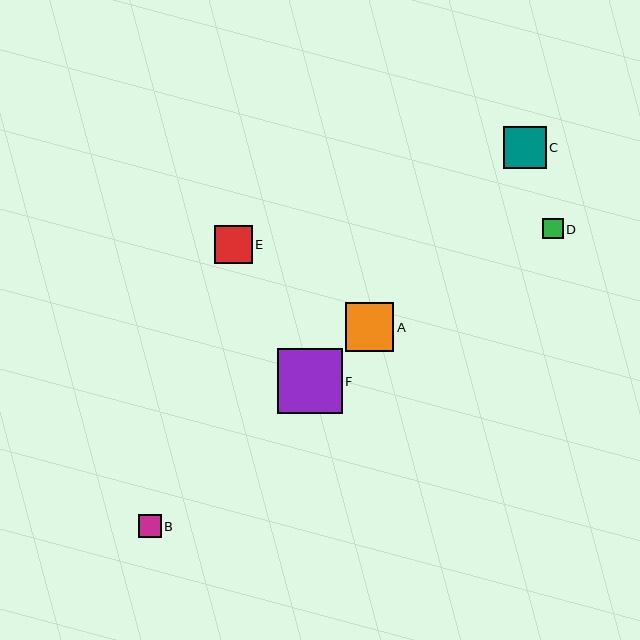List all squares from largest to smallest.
From largest to smallest: F, A, C, E, B, D.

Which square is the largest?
Square F is the largest with a size of approximately 65 pixels.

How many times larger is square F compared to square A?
Square F is approximately 1.3 times the size of square A.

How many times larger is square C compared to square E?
Square C is approximately 1.1 times the size of square E.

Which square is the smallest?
Square D is the smallest with a size of approximately 21 pixels.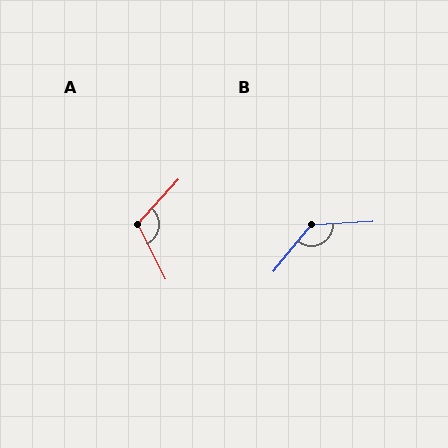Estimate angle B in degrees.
Approximately 132 degrees.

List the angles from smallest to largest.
A (110°), B (132°).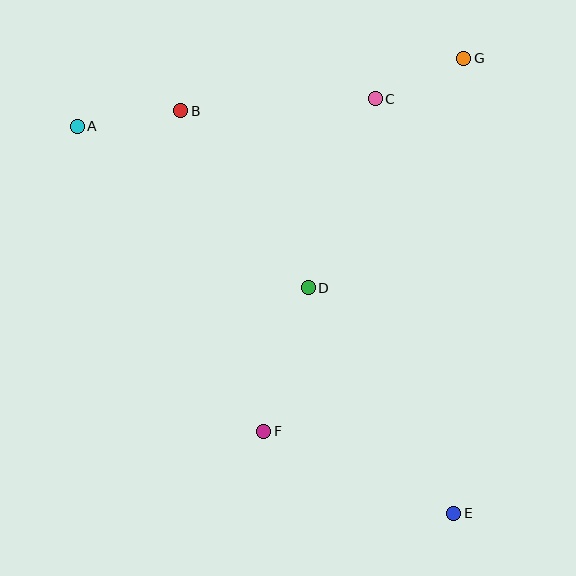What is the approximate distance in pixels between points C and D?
The distance between C and D is approximately 200 pixels.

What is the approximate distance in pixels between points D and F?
The distance between D and F is approximately 150 pixels.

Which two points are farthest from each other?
Points A and E are farthest from each other.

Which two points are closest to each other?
Points C and G are closest to each other.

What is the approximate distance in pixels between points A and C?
The distance between A and C is approximately 299 pixels.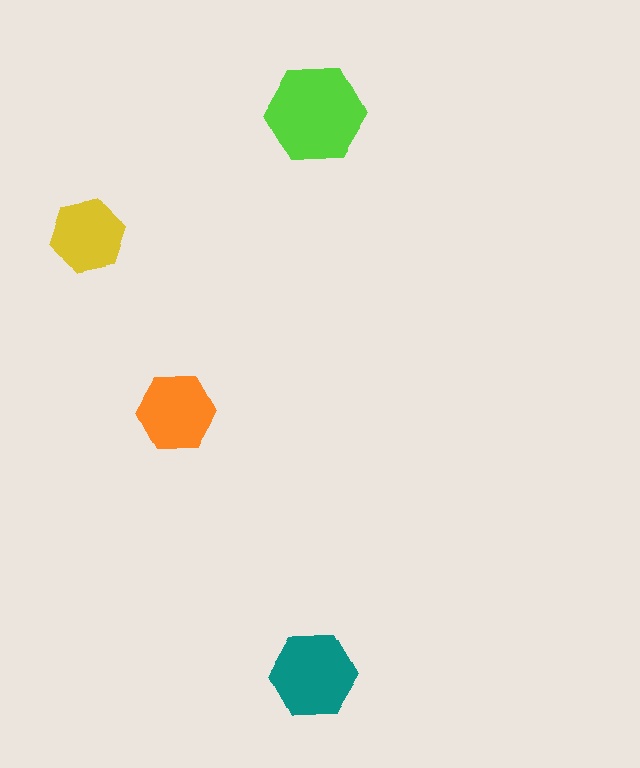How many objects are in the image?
There are 4 objects in the image.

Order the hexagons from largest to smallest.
the lime one, the teal one, the orange one, the yellow one.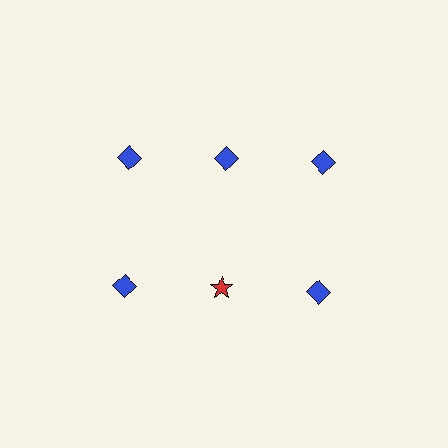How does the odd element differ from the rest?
It differs in both color (red instead of blue) and shape (star instead of diamond).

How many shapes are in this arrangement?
There are 6 shapes arranged in a grid pattern.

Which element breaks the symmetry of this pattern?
The red star in the second row, second from left column breaks the symmetry. All other shapes are blue diamonds.